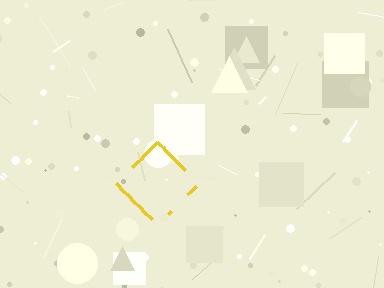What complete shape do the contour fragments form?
The contour fragments form a diamond.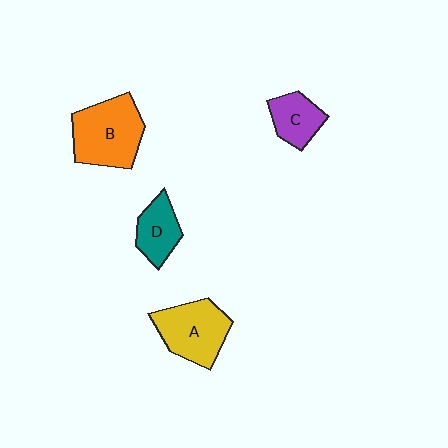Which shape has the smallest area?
Shape C (purple).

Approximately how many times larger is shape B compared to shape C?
Approximately 1.9 times.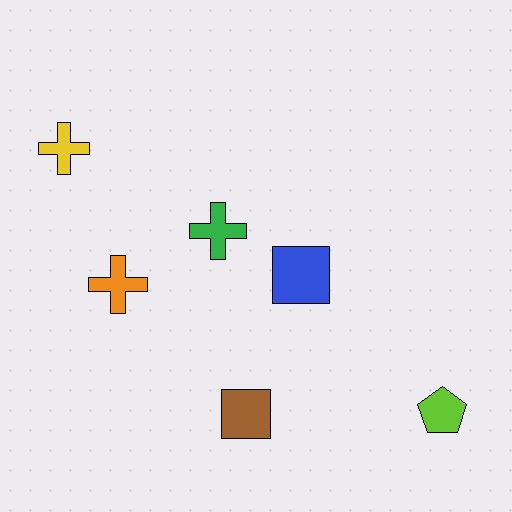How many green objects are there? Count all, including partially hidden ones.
There is 1 green object.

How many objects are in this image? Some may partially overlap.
There are 6 objects.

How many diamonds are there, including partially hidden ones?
There are no diamonds.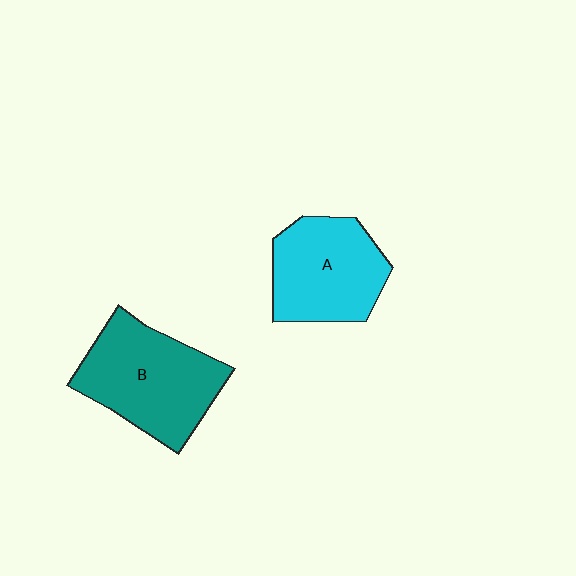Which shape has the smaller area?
Shape A (cyan).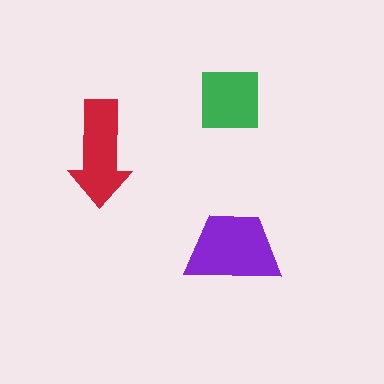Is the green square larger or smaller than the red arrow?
Smaller.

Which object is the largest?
The purple trapezoid.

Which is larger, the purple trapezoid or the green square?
The purple trapezoid.